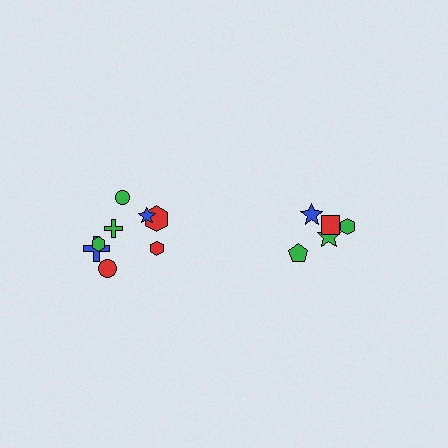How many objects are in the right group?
There are 5 objects.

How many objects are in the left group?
There are 8 objects.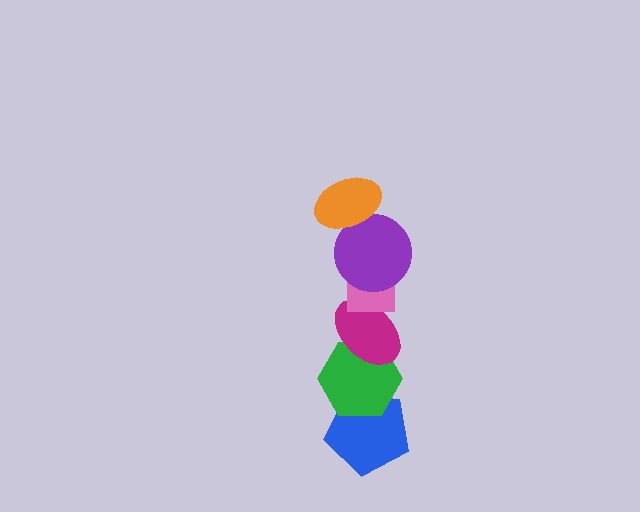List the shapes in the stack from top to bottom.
From top to bottom: the orange ellipse, the purple circle, the pink square, the magenta ellipse, the green hexagon, the blue pentagon.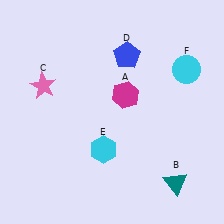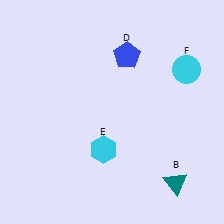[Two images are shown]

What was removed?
The magenta hexagon (A), the pink star (C) were removed in Image 2.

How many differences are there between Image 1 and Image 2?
There are 2 differences between the two images.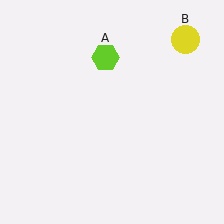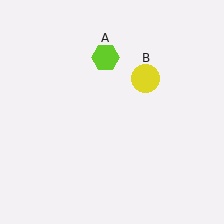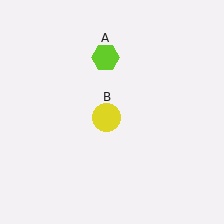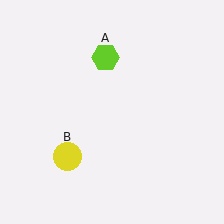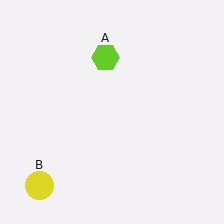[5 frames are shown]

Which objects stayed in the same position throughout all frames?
Lime hexagon (object A) remained stationary.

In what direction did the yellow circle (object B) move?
The yellow circle (object B) moved down and to the left.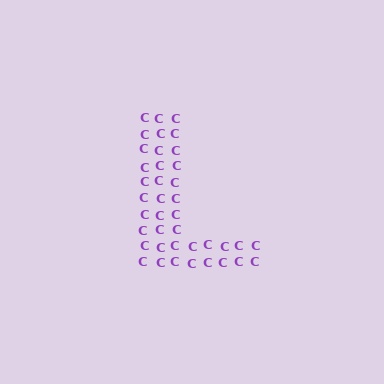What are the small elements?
The small elements are letter C's.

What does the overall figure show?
The overall figure shows the letter L.